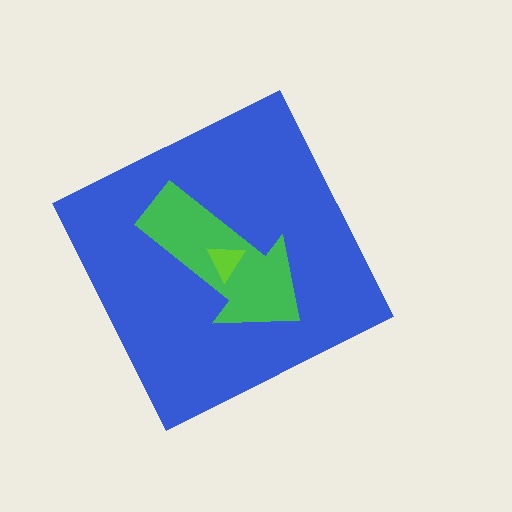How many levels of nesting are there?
3.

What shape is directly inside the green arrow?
The lime triangle.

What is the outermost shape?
The blue diamond.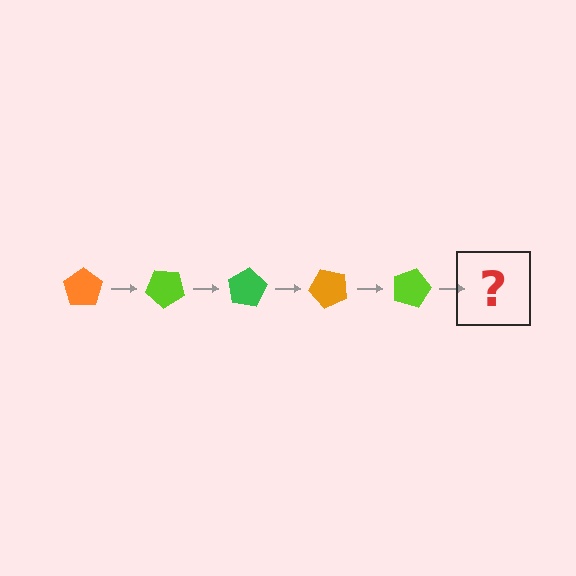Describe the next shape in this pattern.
It should be a green pentagon, rotated 200 degrees from the start.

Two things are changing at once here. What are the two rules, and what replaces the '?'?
The two rules are that it rotates 40 degrees each step and the color cycles through orange, lime, and green. The '?' should be a green pentagon, rotated 200 degrees from the start.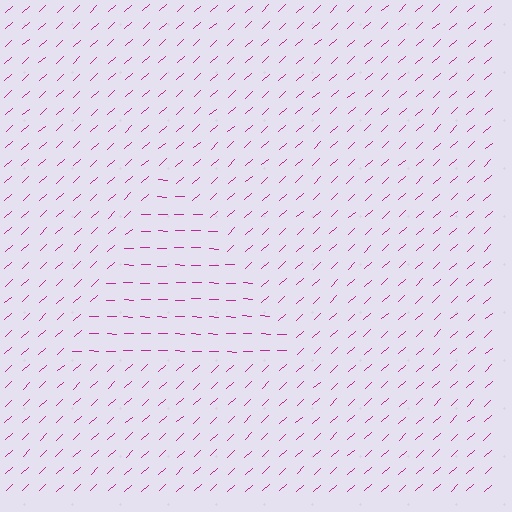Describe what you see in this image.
The image is filled with small magenta line segments. A triangle region in the image has lines oriented differently from the surrounding lines, creating a visible texture boundary.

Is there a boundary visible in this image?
Yes, there is a texture boundary formed by a change in line orientation.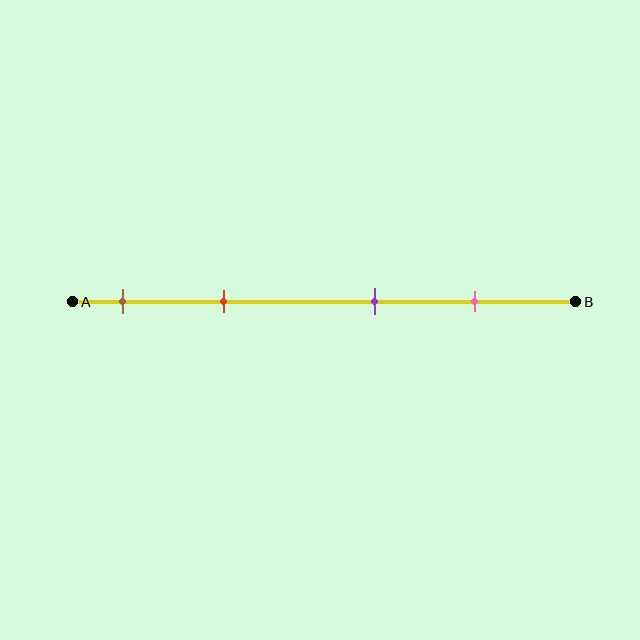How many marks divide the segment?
There are 4 marks dividing the segment.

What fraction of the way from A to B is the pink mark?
The pink mark is approximately 80% (0.8) of the way from A to B.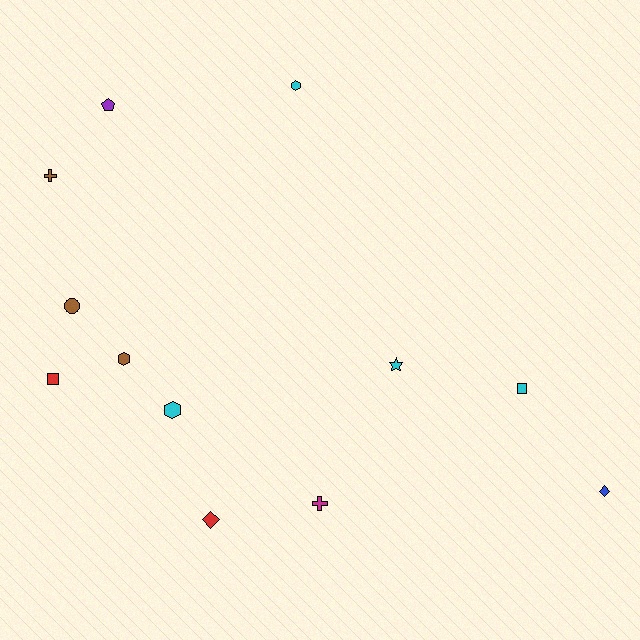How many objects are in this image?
There are 12 objects.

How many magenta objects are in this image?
There is 1 magenta object.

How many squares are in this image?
There are 2 squares.